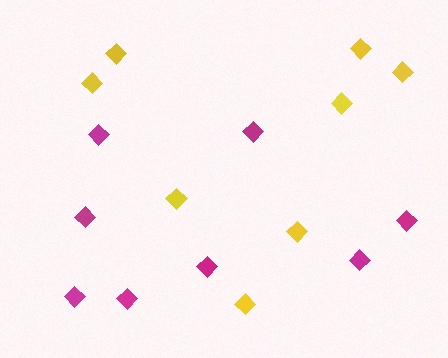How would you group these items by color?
There are 2 groups: one group of magenta diamonds (8) and one group of yellow diamonds (8).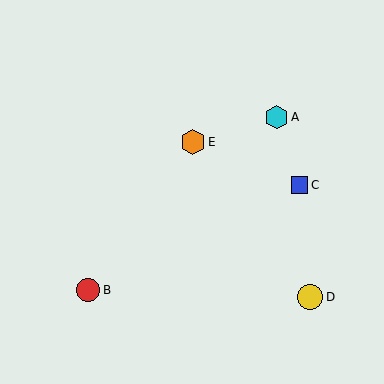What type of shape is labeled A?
Shape A is a cyan hexagon.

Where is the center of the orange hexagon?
The center of the orange hexagon is at (193, 142).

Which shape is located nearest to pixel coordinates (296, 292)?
The yellow circle (labeled D) at (310, 297) is nearest to that location.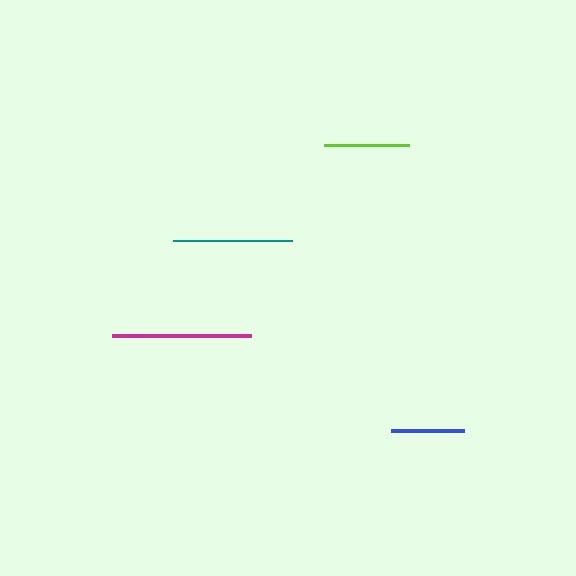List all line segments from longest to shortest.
From longest to shortest: magenta, teal, lime, blue.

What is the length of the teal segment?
The teal segment is approximately 119 pixels long.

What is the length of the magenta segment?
The magenta segment is approximately 139 pixels long.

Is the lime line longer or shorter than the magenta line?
The magenta line is longer than the lime line.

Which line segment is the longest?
The magenta line is the longest at approximately 139 pixels.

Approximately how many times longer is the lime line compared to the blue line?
The lime line is approximately 1.2 times the length of the blue line.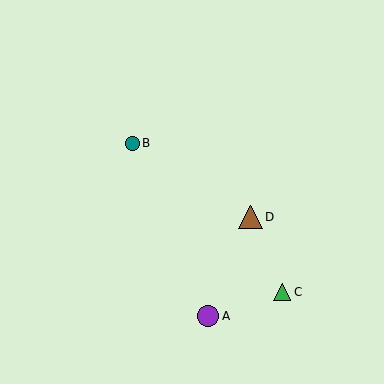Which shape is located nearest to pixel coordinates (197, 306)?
The purple circle (labeled A) at (208, 316) is nearest to that location.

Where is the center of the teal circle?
The center of the teal circle is at (132, 143).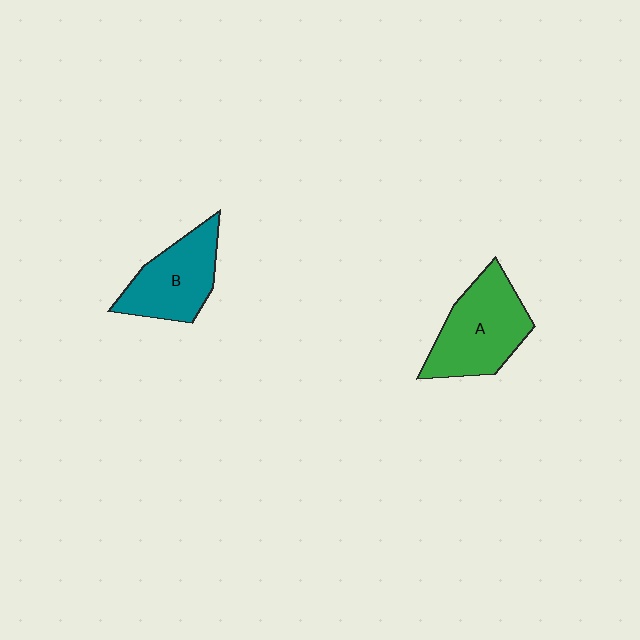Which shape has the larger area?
Shape A (green).